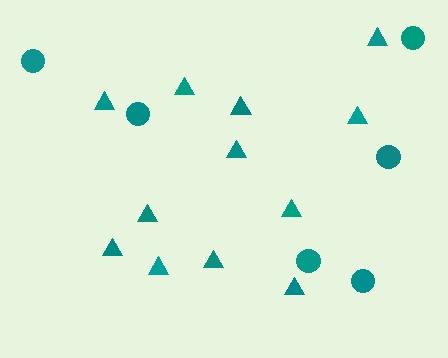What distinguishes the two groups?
There are 2 groups: one group of triangles (12) and one group of circles (6).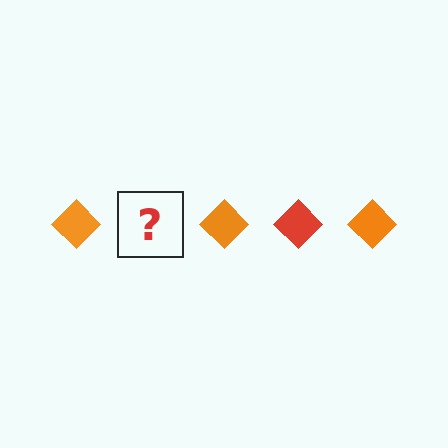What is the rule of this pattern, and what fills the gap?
The rule is that the pattern cycles through orange, red diamonds. The gap should be filled with a red diamond.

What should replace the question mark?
The question mark should be replaced with a red diamond.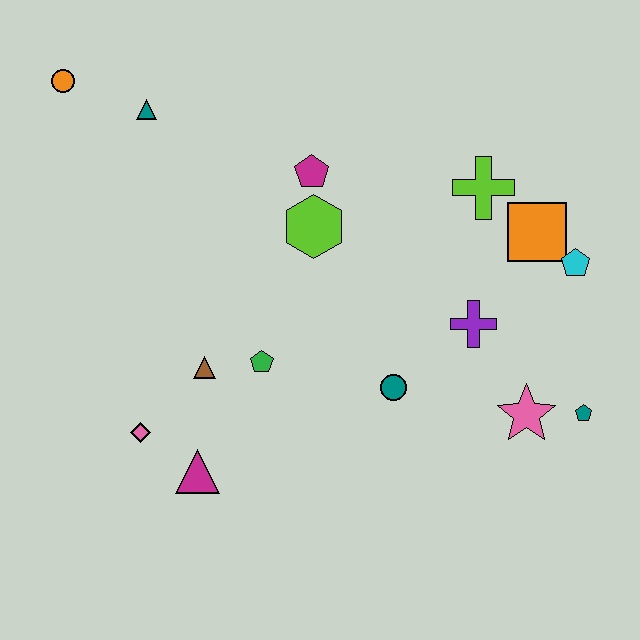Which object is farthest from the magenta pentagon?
The teal pentagon is farthest from the magenta pentagon.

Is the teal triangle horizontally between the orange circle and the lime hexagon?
Yes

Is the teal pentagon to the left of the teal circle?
No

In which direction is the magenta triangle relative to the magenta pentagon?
The magenta triangle is below the magenta pentagon.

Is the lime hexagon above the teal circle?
Yes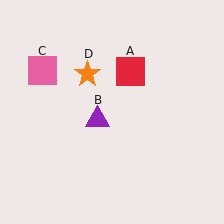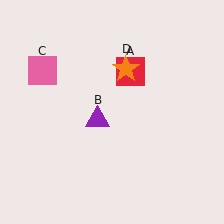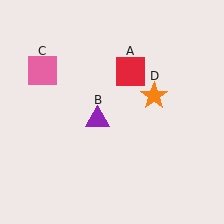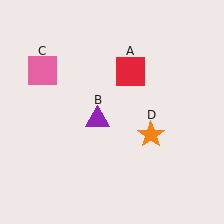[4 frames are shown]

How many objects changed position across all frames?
1 object changed position: orange star (object D).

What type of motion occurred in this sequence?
The orange star (object D) rotated clockwise around the center of the scene.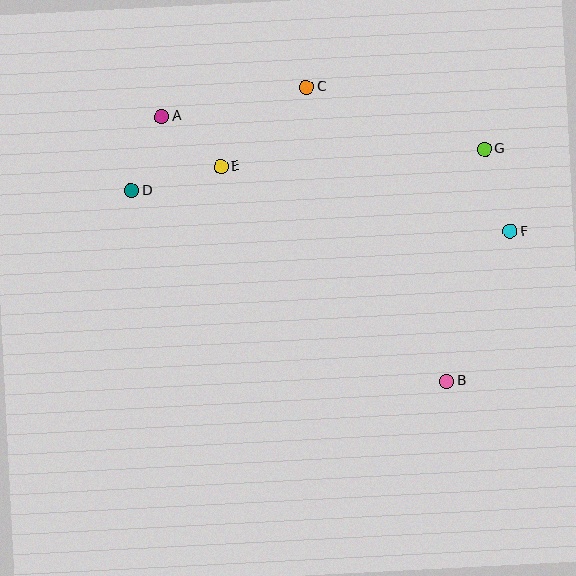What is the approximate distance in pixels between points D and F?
The distance between D and F is approximately 380 pixels.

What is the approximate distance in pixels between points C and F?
The distance between C and F is approximately 249 pixels.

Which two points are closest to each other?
Points A and E are closest to each other.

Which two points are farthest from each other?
Points A and B are farthest from each other.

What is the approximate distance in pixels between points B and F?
The distance between B and F is approximately 163 pixels.